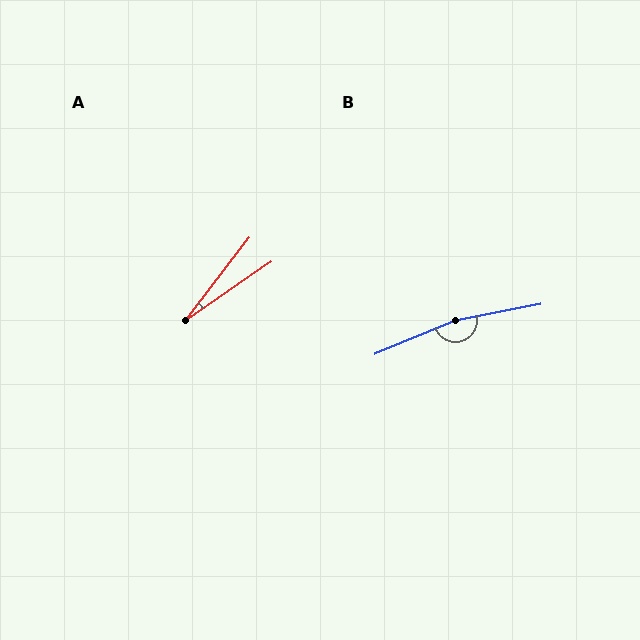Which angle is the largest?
B, at approximately 169 degrees.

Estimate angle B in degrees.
Approximately 169 degrees.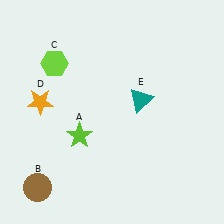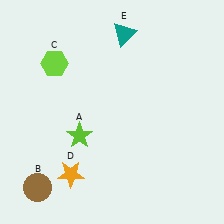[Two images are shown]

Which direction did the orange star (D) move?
The orange star (D) moved down.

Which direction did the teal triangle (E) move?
The teal triangle (E) moved up.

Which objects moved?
The objects that moved are: the orange star (D), the teal triangle (E).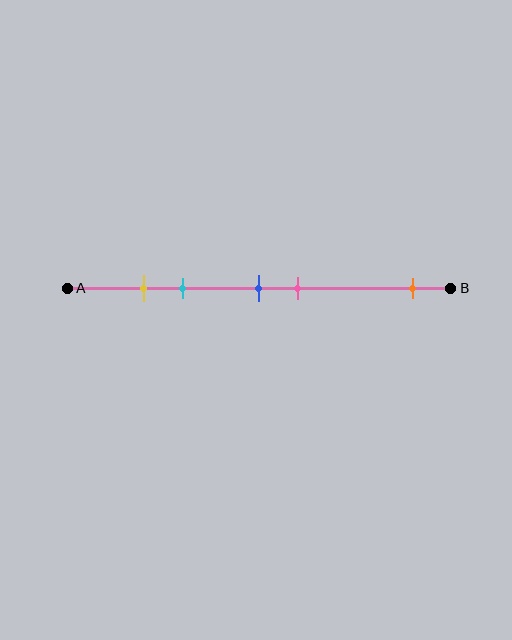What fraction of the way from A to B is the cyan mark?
The cyan mark is approximately 30% (0.3) of the way from A to B.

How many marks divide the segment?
There are 5 marks dividing the segment.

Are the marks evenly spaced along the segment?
No, the marks are not evenly spaced.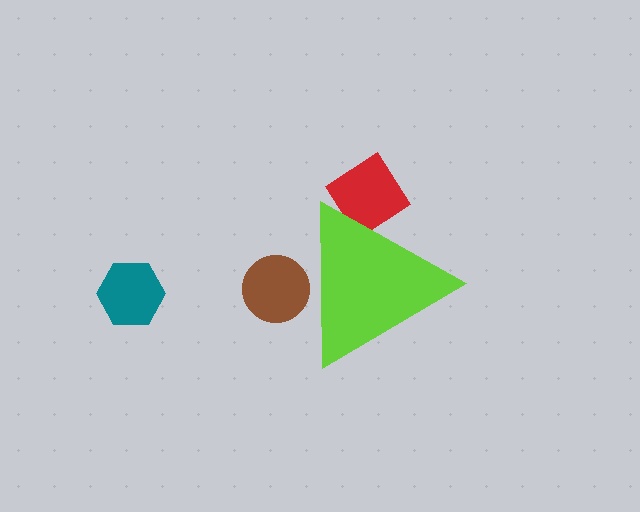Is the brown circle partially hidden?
Yes, the brown circle is partially hidden behind the lime triangle.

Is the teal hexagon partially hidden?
No, the teal hexagon is fully visible.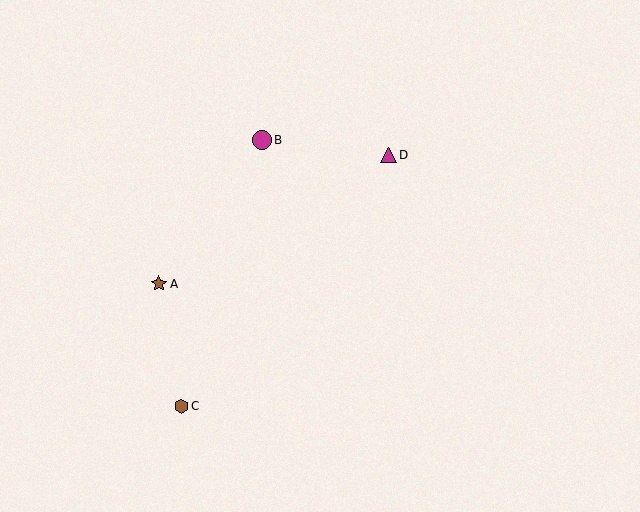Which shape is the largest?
The magenta circle (labeled B) is the largest.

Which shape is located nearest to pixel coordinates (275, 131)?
The magenta circle (labeled B) at (262, 140) is nearest to that location.